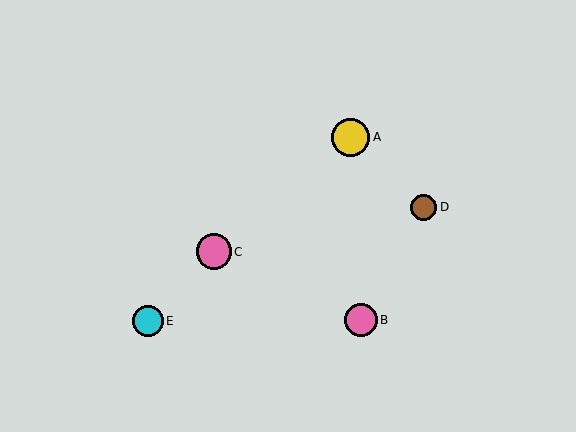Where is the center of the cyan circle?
The center of the cyan circle is at (148, 321).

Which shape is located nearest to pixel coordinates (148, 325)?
The cyan circle (labeled E) at (148, 321) is nearest to that location.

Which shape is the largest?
The yellow circle (labeled A) is the largest.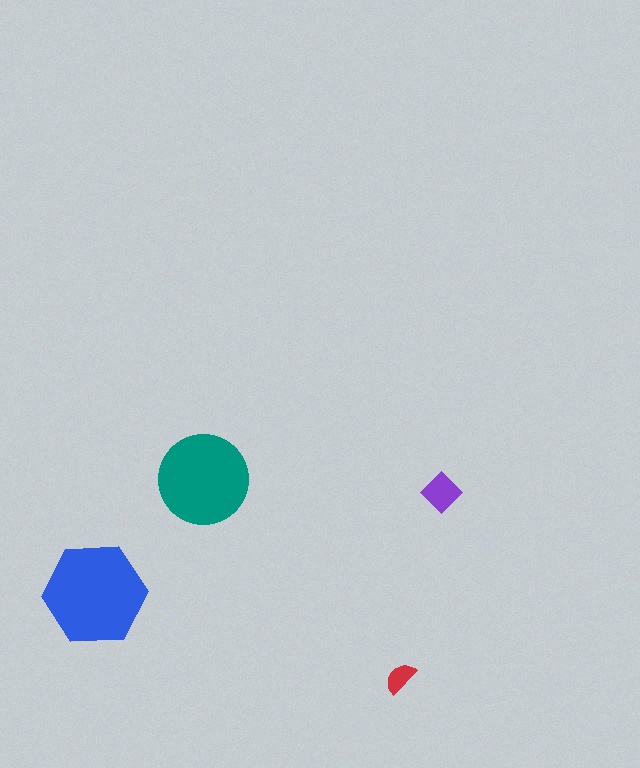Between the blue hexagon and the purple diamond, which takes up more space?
The blue hexagon.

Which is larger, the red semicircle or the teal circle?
The teal circle.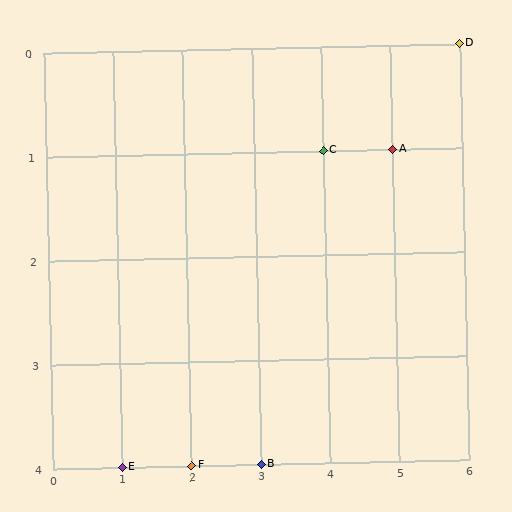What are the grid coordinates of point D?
Point D is at grid coordinates (6, 0).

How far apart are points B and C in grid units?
Points B and C are 1 column and 3 rows apart (about 3.2 grid units diagonally).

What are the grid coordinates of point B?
Point B is at grid coordinates (3, 4).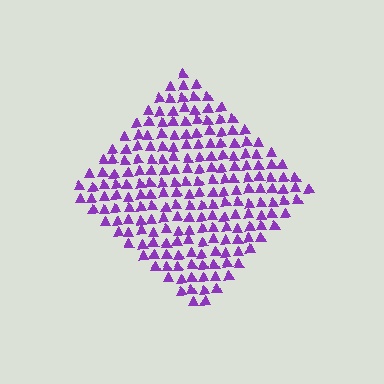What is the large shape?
The large shape is a diamond.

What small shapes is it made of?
It is made of small triangles.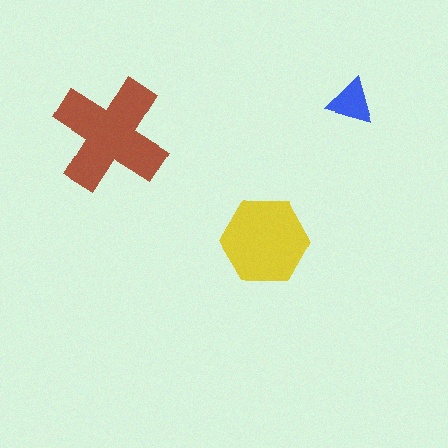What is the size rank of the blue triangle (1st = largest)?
3rd.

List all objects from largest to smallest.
The brown cross, the yellow hexagon, the blue triangle.